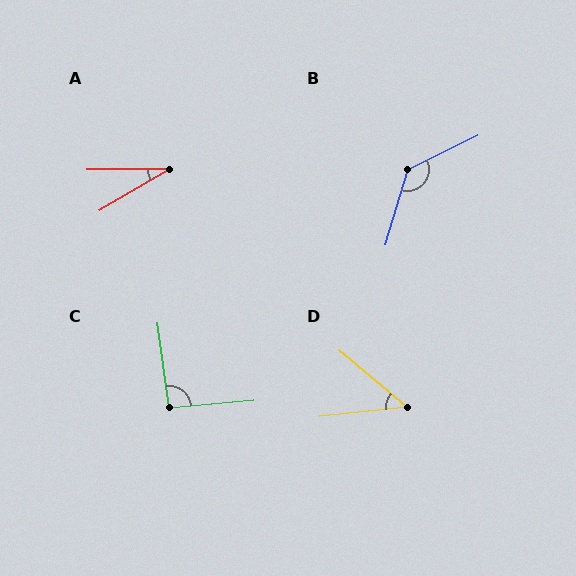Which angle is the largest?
B, at approximately 132 degrees.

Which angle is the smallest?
A, at approximately 30 degrees.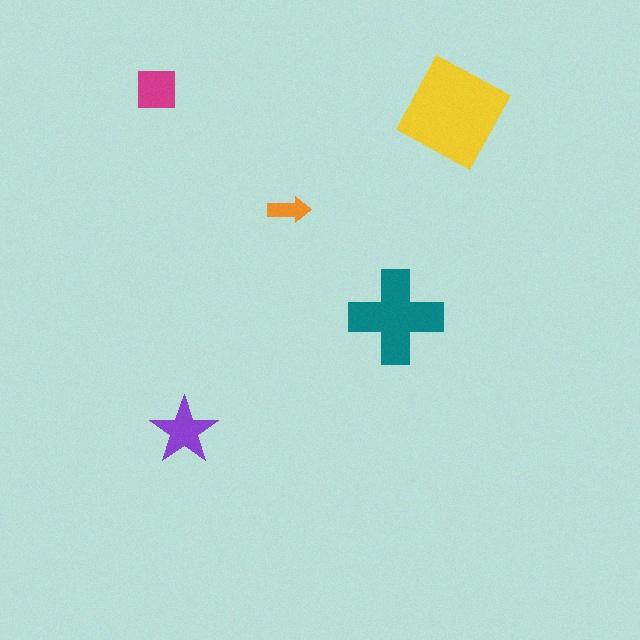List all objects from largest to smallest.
The yellow diamond, the teal cross, the purple star, the magenta square, the orange arrow.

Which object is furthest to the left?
The magenta square is leftmost.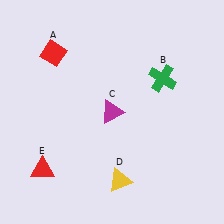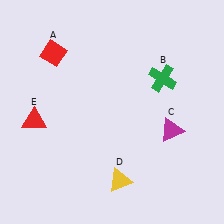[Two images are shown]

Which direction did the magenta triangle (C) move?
The magenta triangle (C) moved right.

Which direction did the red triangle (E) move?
The red triangle (E) moved up.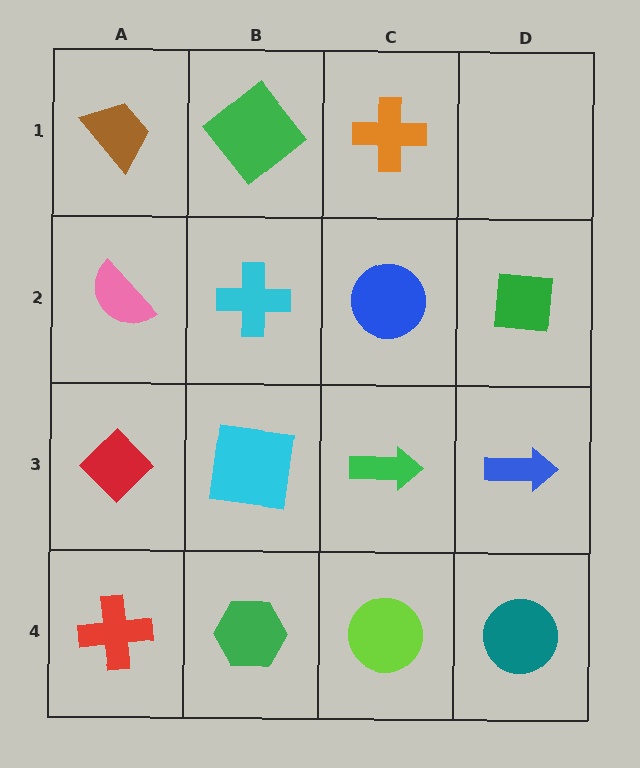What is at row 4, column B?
A green hexagon.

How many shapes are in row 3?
4 shapes.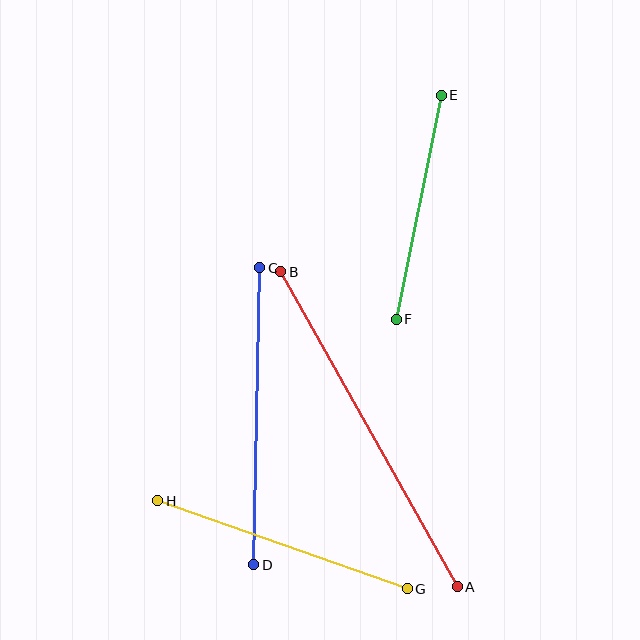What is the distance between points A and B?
The distance is approximately 361 pixels.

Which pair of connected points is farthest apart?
Points A and B are farthest apart.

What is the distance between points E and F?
The distance is approximately 228 pixels.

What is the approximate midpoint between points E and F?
The midpoint is at approximately (419, 207) pixels.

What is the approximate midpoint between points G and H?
The midpoint is at approximately (283, 545) pixels.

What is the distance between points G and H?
The distance is approximately 265 pixels.